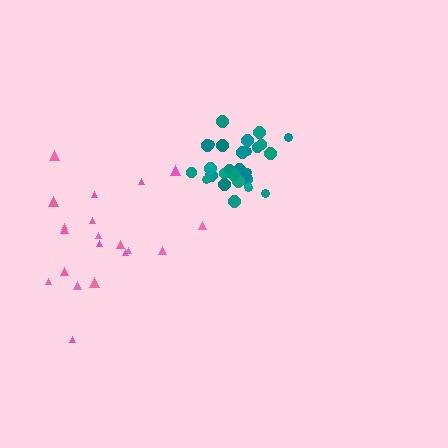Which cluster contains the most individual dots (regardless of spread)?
Teal (30).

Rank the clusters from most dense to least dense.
teal, pink.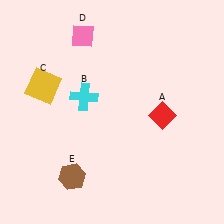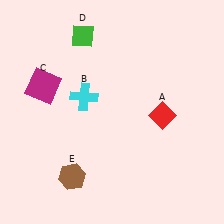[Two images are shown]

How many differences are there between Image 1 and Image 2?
There are 2 differences between the two images.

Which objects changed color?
C changed from yellow to magenta. D changed from pink to green.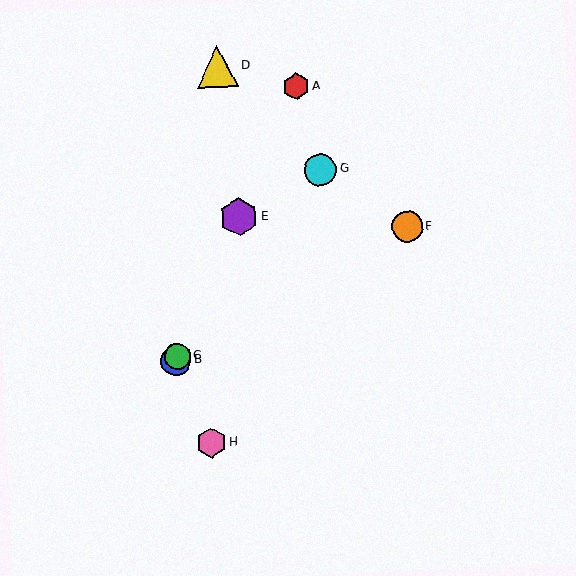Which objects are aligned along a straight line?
Objects A, B, C, E are aligned along a straight line.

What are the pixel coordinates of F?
Object F is at (407, 226).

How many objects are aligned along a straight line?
4 objects (A, B, C, E) are aligned along a straight line.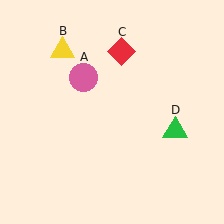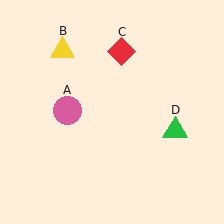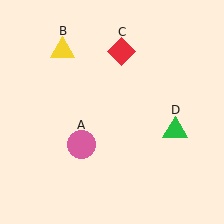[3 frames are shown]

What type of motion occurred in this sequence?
The pink circle (object A) rotated counterclockwise around the center of the scene.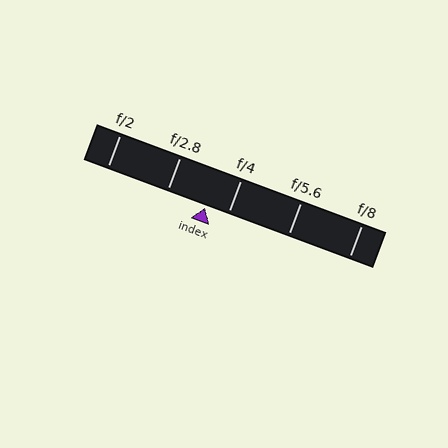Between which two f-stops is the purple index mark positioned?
The index mark is between f/2.8 and f/4.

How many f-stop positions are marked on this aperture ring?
There are 5 f-stop positions marked.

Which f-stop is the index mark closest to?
The index mark is closest to f/4.